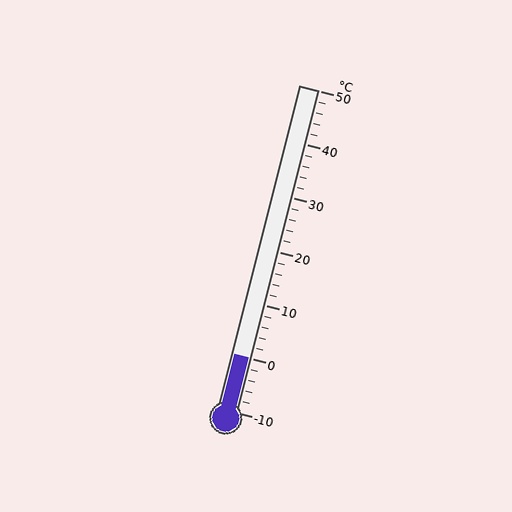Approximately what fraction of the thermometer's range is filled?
The thermometer is filled to approximately 15% of its range.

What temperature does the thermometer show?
The thermometer shows approximately 0°C.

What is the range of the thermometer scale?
The thermometer scale ranges from -10°C to 50°C.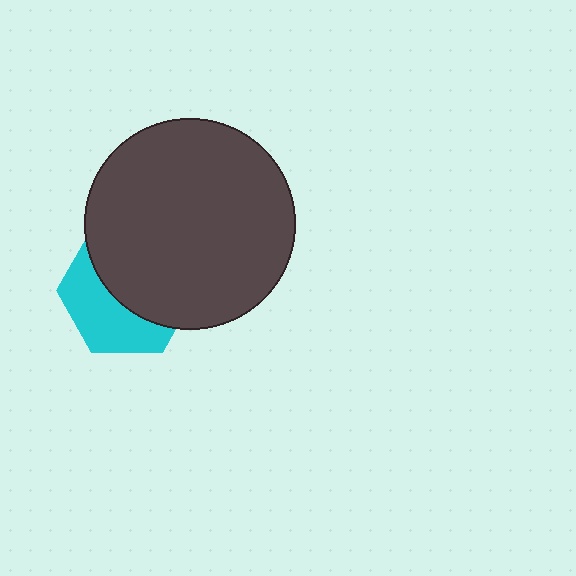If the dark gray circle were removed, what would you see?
You would see the complete cyan hexagon.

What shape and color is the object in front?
The object in front is a dark gray circle.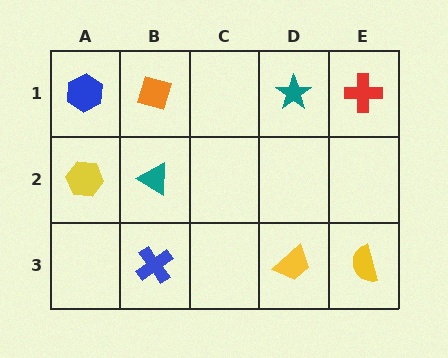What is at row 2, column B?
A teal triangle.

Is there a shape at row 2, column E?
No, that cell is empty.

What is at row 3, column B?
A blue cross.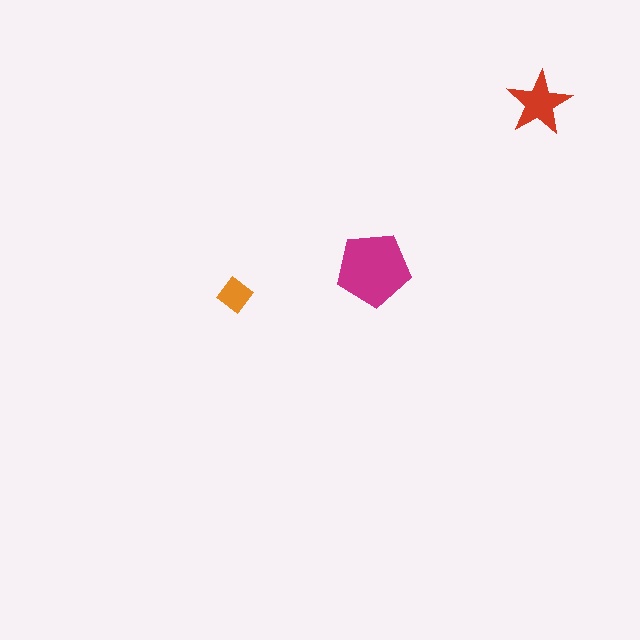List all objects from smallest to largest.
The orange diamond, the red star, the magenta pentagon.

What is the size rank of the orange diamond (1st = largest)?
3rd.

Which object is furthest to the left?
The orange diamond is leftmost.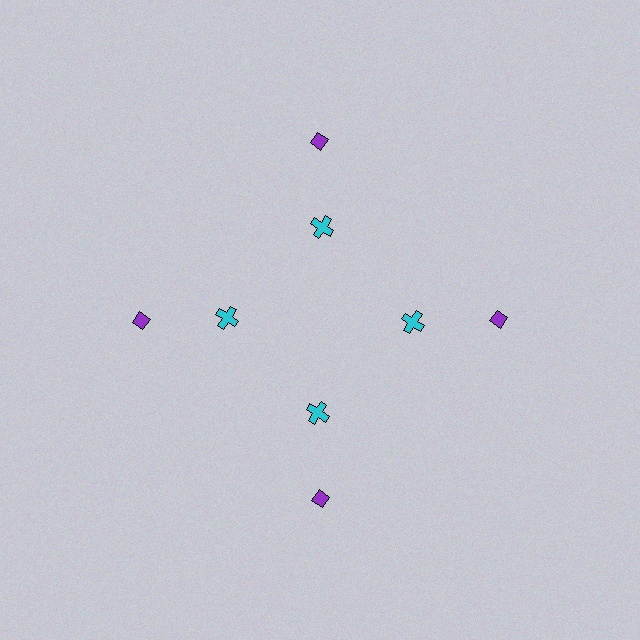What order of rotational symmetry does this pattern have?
This pattern has 4-fold rotational symmetry.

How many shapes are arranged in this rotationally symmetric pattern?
There are 8 shapes, arranged in 4 groups of 2.